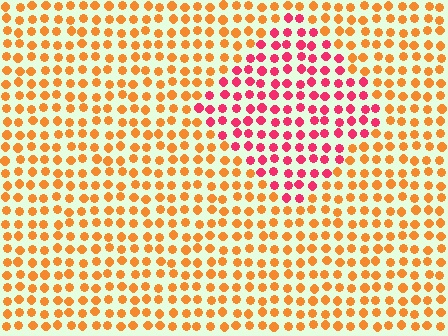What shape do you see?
I see a diamond.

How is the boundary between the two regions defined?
The boundary is defined purely by a slight shift in hue (about 48 degrees). Spacing, size, and orientation are identical on both sides.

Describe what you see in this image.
The image is filled with small orange elements in a uniform arrangement. A diamond-shaped region is visible where the elements are tinted to a slightly different hue, forming a subtle color boundary.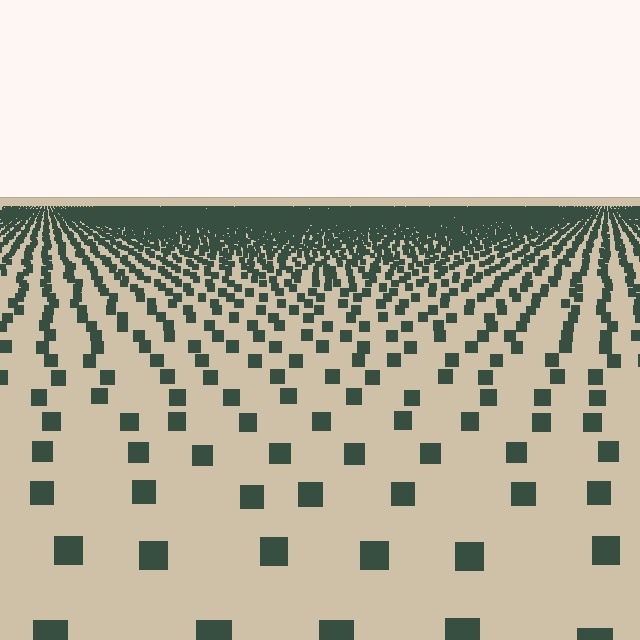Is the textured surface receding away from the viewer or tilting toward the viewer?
The surface is receding away from the viewer. Texture elements get smaller and denser toward the top.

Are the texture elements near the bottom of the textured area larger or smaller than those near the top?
Larger. Near the bottom, elements are closer to the viewer and appear at a bigger on-screen size.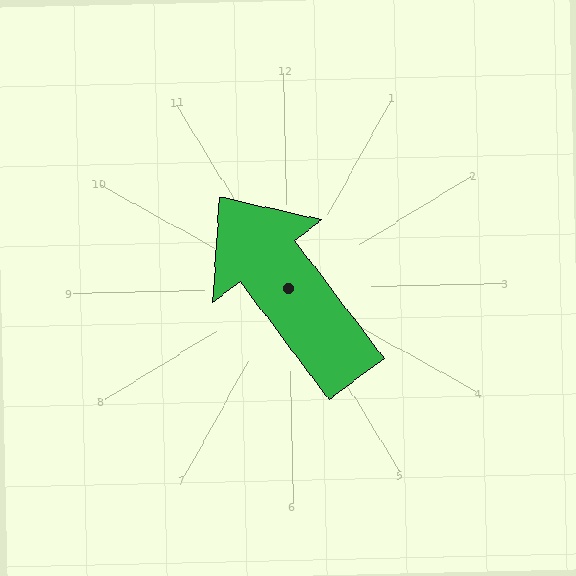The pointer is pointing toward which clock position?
Roughly 11 o'clock.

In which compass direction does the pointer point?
Northwest.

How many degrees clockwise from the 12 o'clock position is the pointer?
Approximately 324 degrees.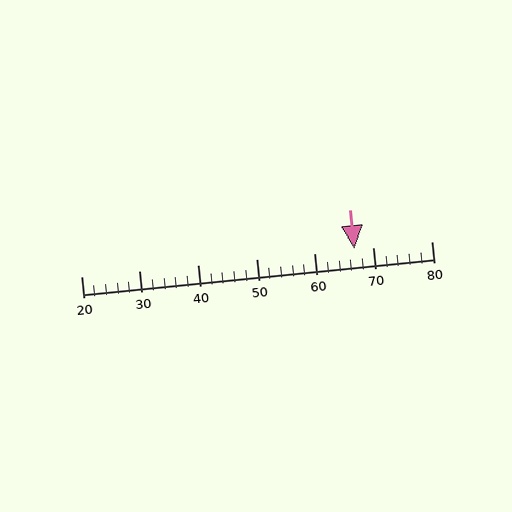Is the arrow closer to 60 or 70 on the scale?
The arrow is closer to 70.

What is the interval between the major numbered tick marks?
The major tick marks are spaced 10 units apart.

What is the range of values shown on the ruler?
The ruler shows values from 20 to 80.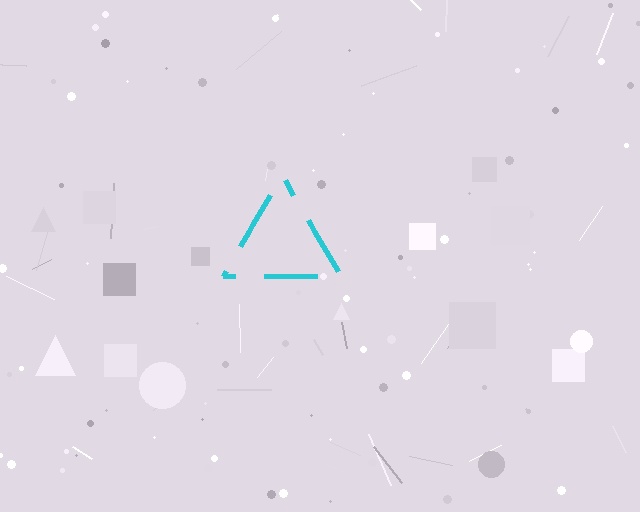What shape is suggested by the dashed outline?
The dashed outline suggests a triangle.